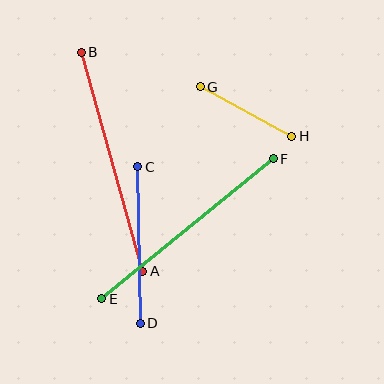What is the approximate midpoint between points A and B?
The midpoint is at approximately (112, 162) pixels.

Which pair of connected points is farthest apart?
Points A and B are farthest apart.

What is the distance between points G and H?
The distance is approximately 104 pixels.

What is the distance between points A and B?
The distance is approximately 228 pixels.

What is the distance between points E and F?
The distance is approximately 221 pixels.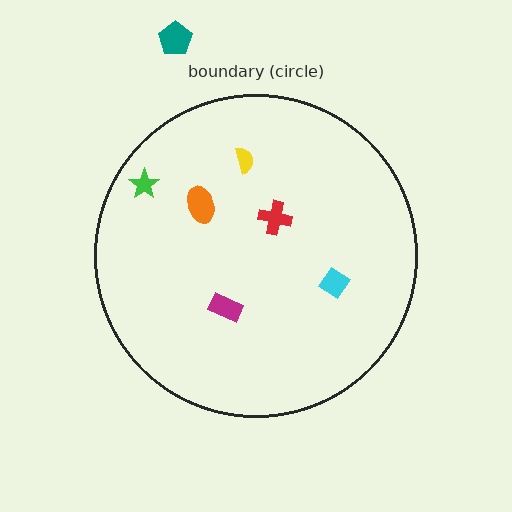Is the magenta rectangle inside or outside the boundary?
Inside.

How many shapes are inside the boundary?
6 inside, 1 outside.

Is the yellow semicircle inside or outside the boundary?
Inside.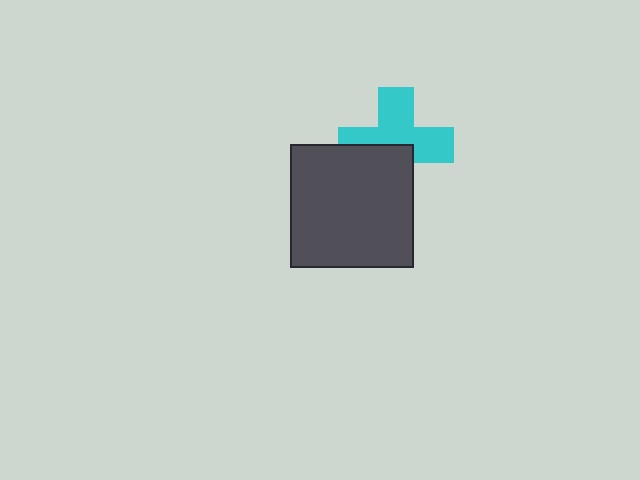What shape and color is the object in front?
The object in front is a dark gray square.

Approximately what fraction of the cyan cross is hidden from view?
Roughly 42% of the cyan cross is hidden behind the dark gray square.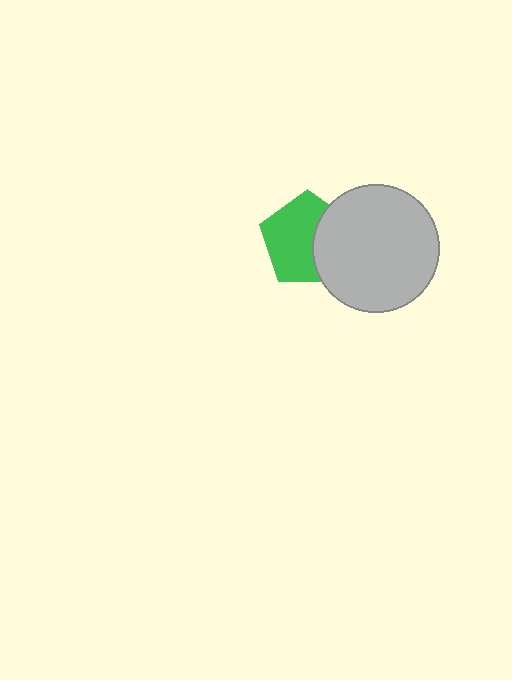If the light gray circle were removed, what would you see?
You would see the complete green pentagon.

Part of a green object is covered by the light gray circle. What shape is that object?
It is a pentagon.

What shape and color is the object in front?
The object in front is a light gray circle.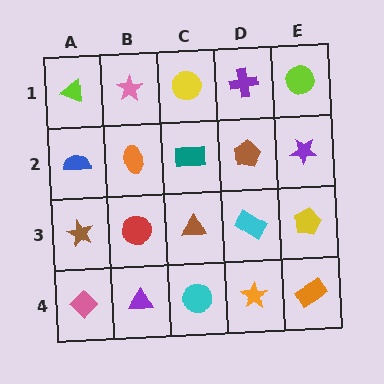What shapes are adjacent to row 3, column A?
A blue semicircle (row 2, column A), a pink diamond (row 4, column A), a red circle (row 3, column B).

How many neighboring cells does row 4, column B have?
3.